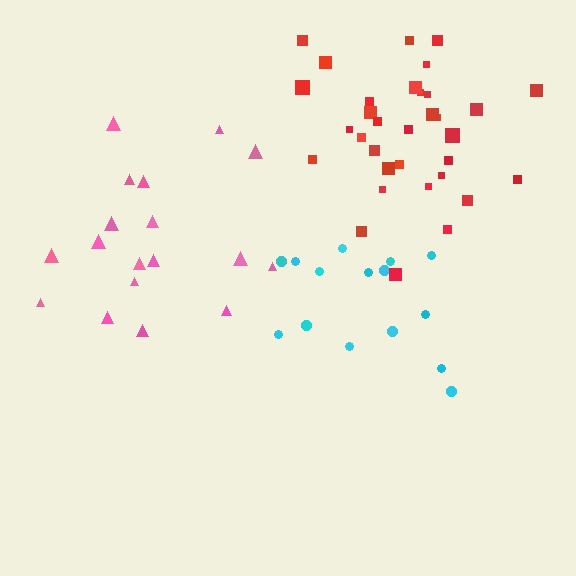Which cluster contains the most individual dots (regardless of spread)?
Red (33).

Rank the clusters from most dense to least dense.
red, pink, cyan.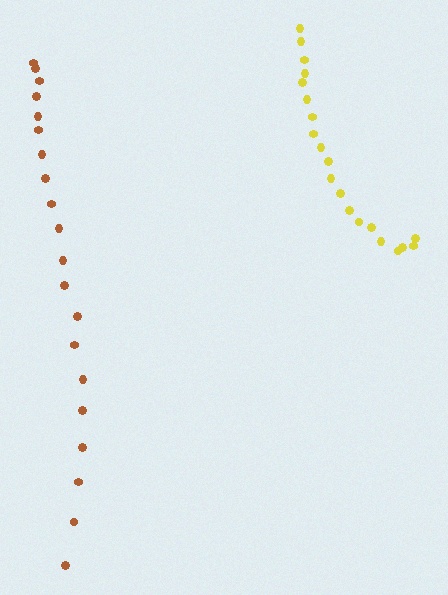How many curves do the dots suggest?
There are 2 distinct paths.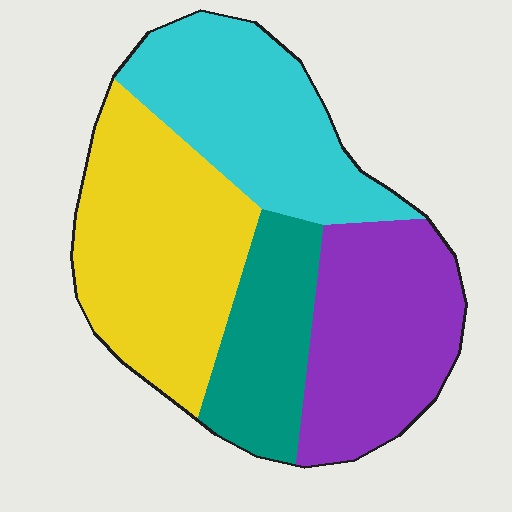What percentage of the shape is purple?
Purple covers roughly 25% of the shape.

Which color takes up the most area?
Yellow, at roughly 30%.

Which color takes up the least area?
Teal, at roughly 15%.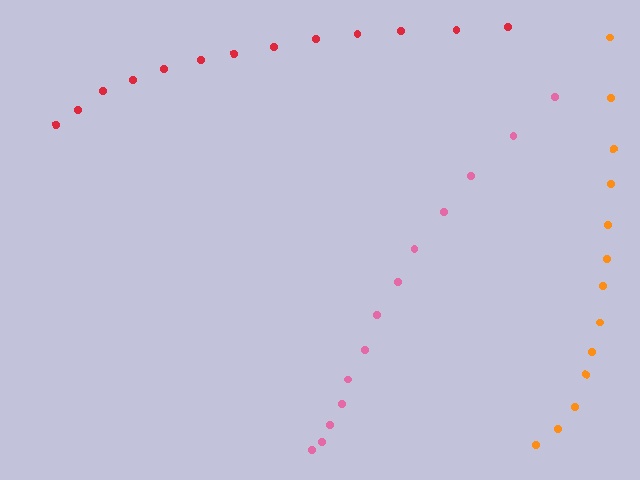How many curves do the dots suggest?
There are 3 distinct paths.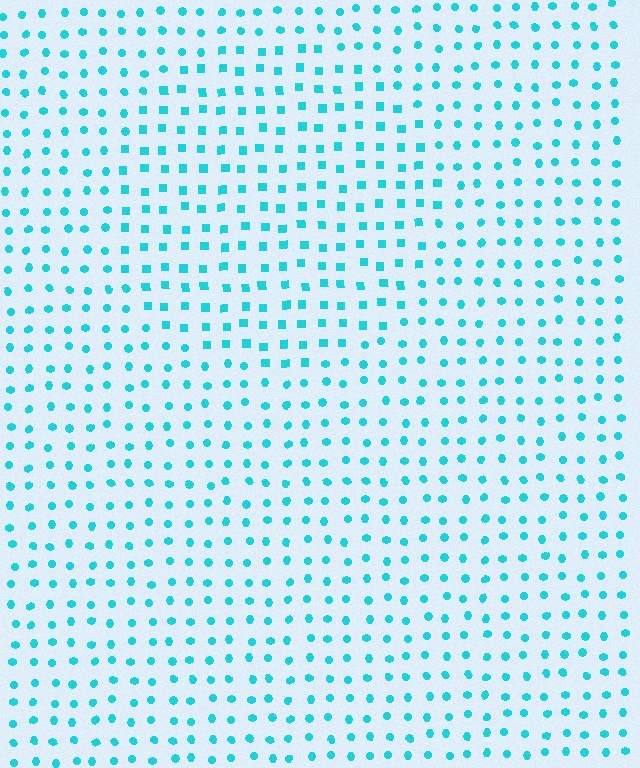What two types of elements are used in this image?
The image uses squares inside the circle region and circles outside it.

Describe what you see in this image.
The image is filled with small cyan elements arranged in a uniform grid. A circle-shaped region contains squares, while the surrounding area contains circles. The boundary is defined purely by the change in element shape.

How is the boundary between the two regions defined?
The boundary is defined by a change in element shape: squares inside vs. circles outside. All elements share the same color and spacing.